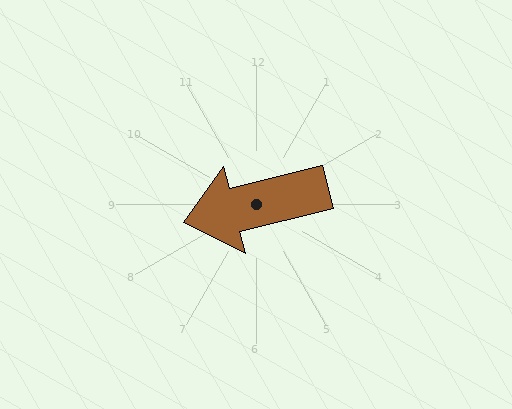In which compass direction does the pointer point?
West.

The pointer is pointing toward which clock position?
Roughly 9 o'clock.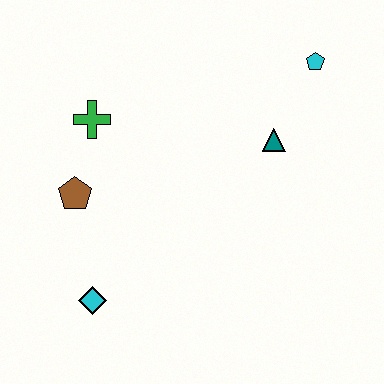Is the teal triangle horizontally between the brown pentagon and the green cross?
No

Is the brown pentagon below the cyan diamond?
No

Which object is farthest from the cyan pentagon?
The cyan diamond is farthest from the cyan pentagon.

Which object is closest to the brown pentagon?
The green cross is closest to the brown pentagon.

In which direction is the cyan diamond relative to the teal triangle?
The cyan diamond is to the left of the teal triangle.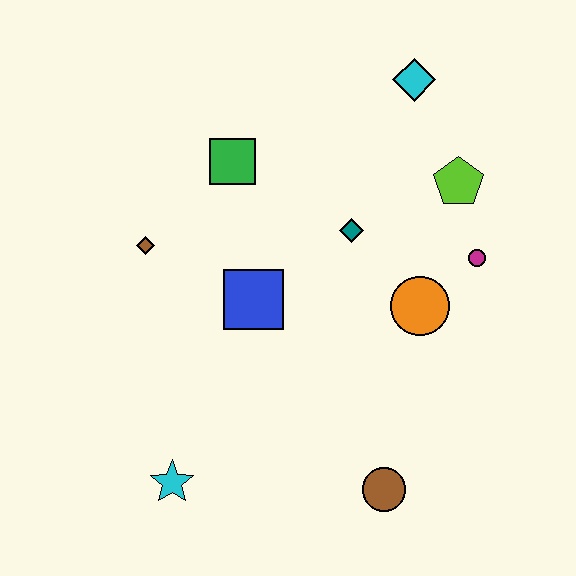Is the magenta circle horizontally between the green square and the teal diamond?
No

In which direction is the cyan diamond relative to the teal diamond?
The cyan diamond is above the teal diamond.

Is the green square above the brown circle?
Yes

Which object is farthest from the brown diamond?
The brown circle is farthest from the brown diamond.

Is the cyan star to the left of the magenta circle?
Yes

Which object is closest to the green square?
The brown diamond is closest to the green square.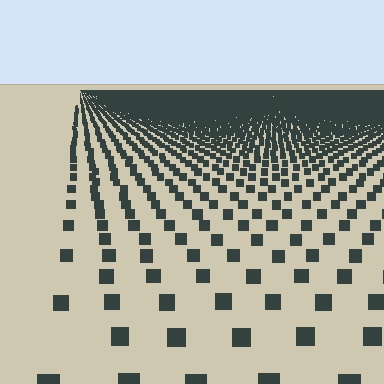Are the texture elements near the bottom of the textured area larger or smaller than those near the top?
Larger. Near the bottom, elements are closer to the viewer and appear at a bigger on-screen size.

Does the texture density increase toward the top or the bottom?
Density increases toward the top.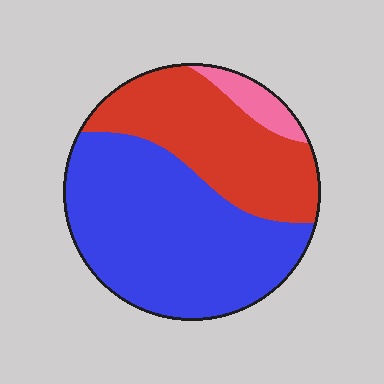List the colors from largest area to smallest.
From largest to smallest: blue, red, pink.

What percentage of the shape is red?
Red takes up about three eighths (3/8) of the shape.